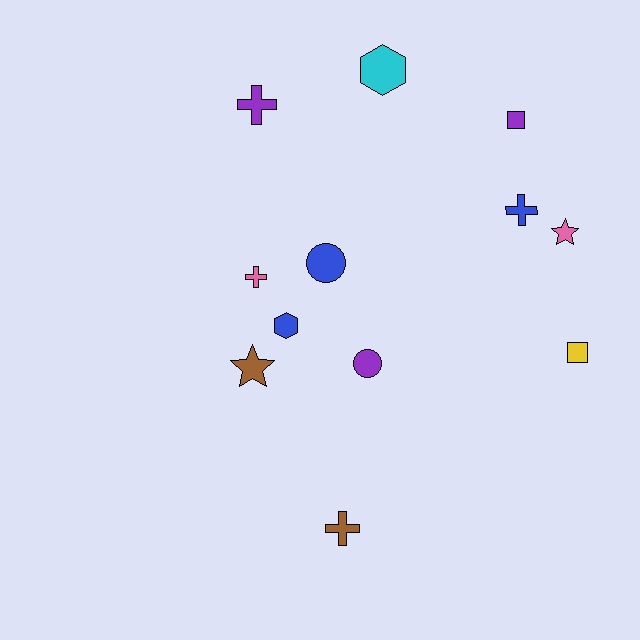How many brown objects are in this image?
There are 2 brown objects.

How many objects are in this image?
There are 12 objects.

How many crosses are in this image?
There are 4 crosses.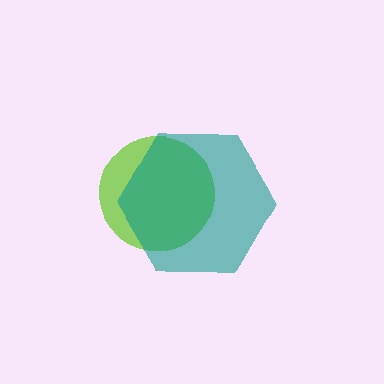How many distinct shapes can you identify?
There are 2 distinct shapes: a lime circle, a teal hexagon.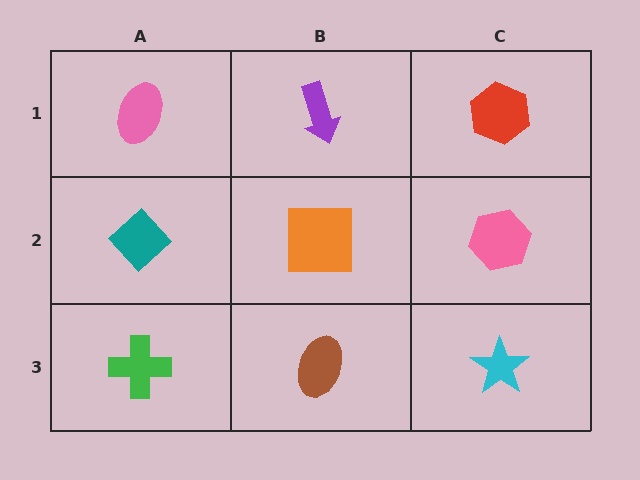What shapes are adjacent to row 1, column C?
A pink hexagon (row 2, column C), a purple arrow (row 1, column B).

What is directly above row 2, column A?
A pink ellipse.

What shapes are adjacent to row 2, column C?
A red hexagon (row 1, column C), a cyan star (row 3, column C), an orange square (row 2, column B).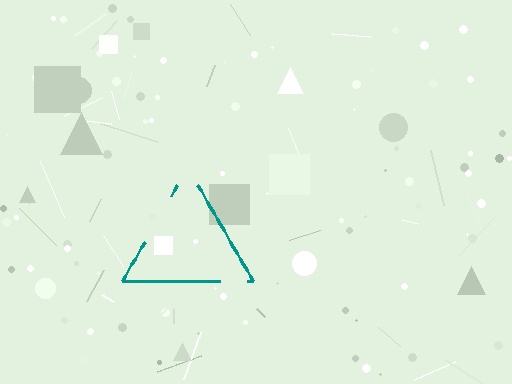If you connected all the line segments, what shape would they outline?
They would outline a triangle.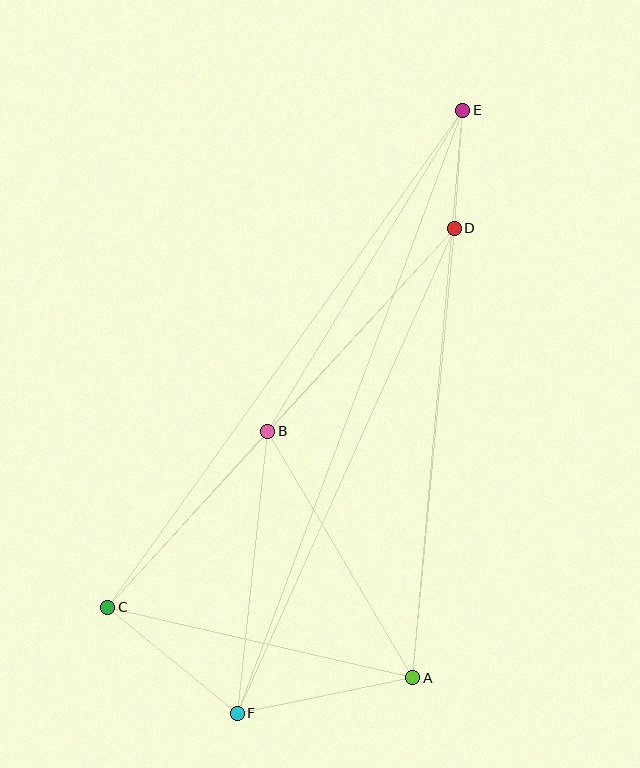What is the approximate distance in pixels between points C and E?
The distance between C and E is approximately 611 pixels.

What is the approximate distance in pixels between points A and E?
The distance between A and E is approximately 570 pixels.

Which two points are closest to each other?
Points D and E are closest to each other.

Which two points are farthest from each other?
Points E and F are farthest from each other.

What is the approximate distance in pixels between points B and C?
The distance between B and C is approximately 237 pixels.